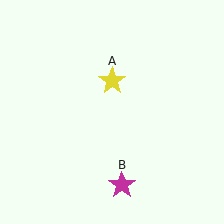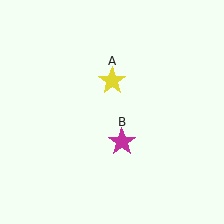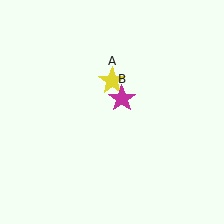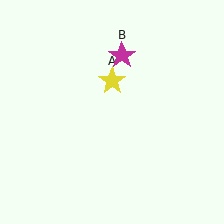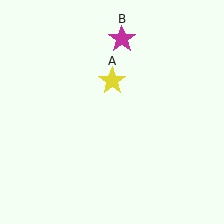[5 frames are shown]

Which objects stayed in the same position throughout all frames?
Yellow star (object A) remained stationary.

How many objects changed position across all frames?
1 object changed position: magenta star (object B).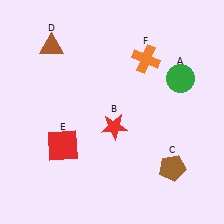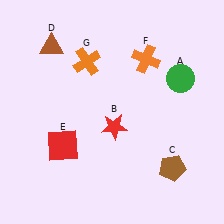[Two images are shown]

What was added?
An orange cross (G) was added in Image 2.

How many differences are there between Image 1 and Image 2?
There is 1 difference between the two images.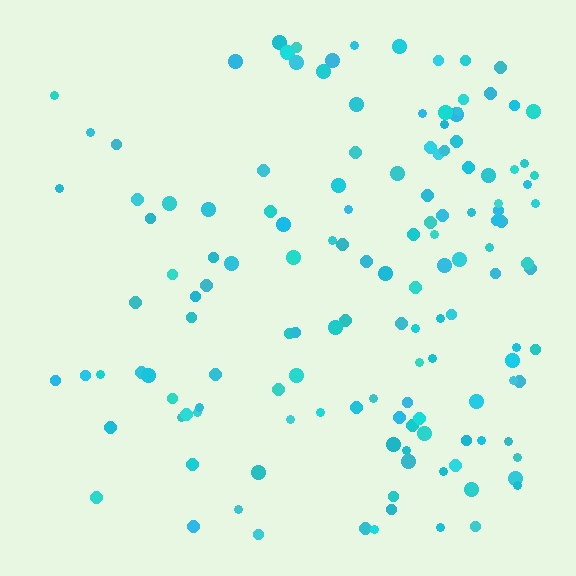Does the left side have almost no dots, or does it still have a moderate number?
Still a moderate number, just noticeably fewer than the right.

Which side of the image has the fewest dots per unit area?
The left.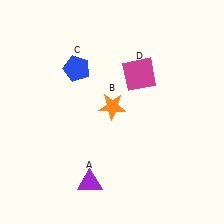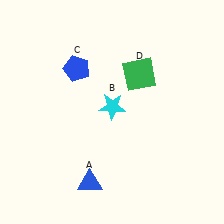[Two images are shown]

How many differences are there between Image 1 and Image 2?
There are 3 differences between the two images.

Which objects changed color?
A changed from purple to blue. B changed from orange to cyan. D changed from magenta to green.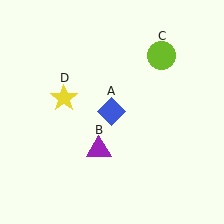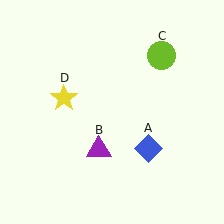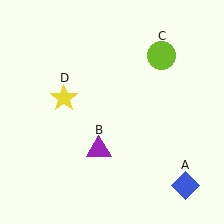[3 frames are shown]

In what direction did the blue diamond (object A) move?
The blue diamond (object A) moved down and to the right.